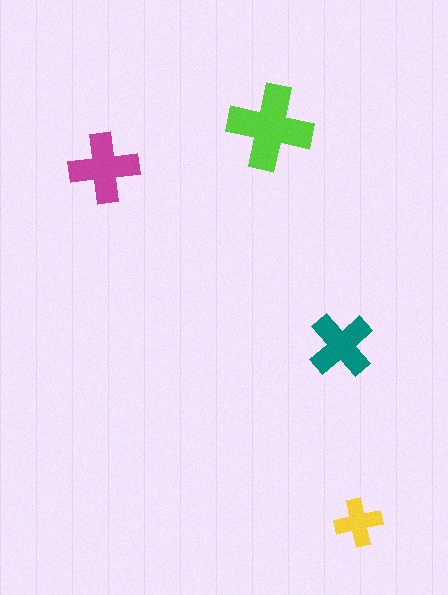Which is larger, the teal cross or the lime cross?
The lime one.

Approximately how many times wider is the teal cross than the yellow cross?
About 1.5 times wider.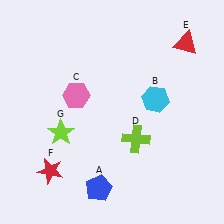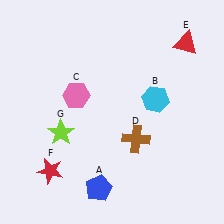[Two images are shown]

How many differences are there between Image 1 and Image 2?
There is 1 difference between the two images.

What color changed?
The cross (D) changed from lime in Image 1 to brown in Image 2.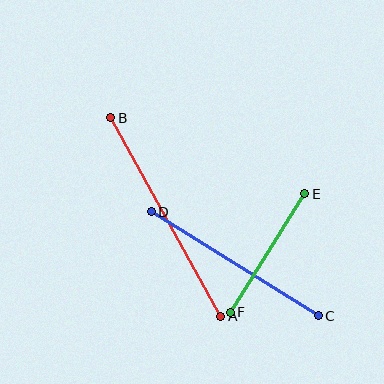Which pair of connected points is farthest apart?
Points A and B are farthest apart.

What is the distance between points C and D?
The distance is approximately 196 pixels.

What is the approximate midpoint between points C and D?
The midpoint is at approximately (235, 264) pixels.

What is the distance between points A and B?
The distance is approximately 227 pixels.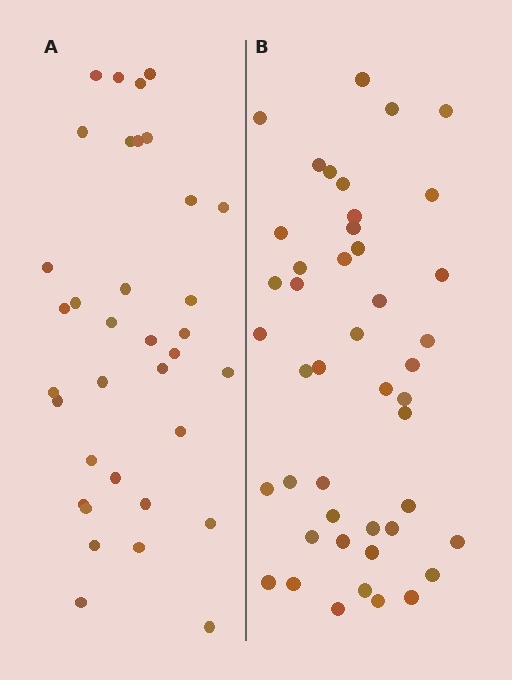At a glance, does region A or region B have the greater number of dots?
Region B (the right region) has more dots.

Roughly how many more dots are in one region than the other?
Region B has roughly 10 or so more dots than region A.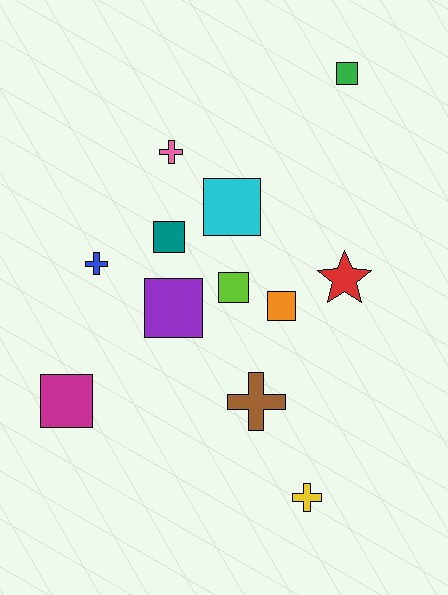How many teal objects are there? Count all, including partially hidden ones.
There is 1 teal object.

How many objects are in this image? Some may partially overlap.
There are 12 objects.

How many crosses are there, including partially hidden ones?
There are 4 crosses.